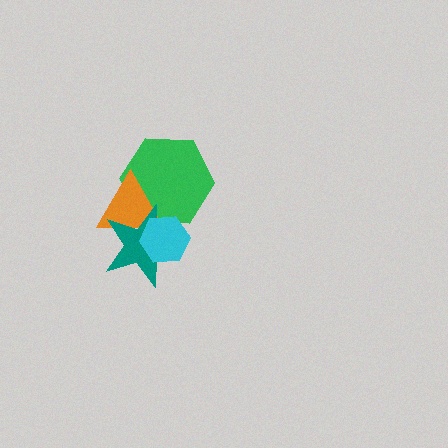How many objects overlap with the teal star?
3 objects overlap with the teal star.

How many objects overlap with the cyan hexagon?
3 objects overlap with the cyan hexagon.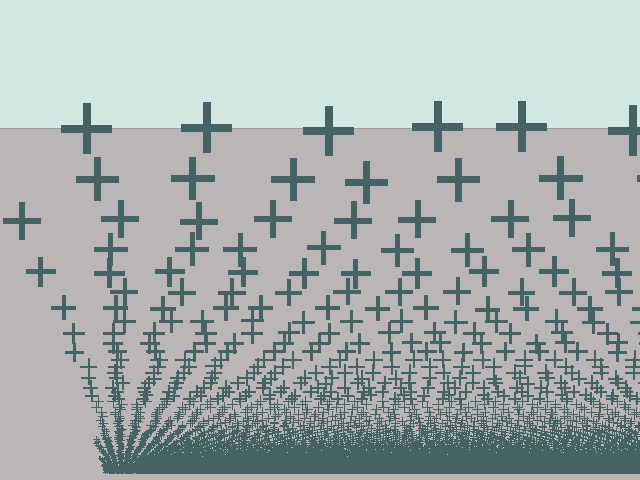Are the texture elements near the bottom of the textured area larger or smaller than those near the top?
Smaller. The gradient is inverted — elements near the bottom are smaller and denser.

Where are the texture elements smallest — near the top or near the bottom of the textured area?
Near the bottom.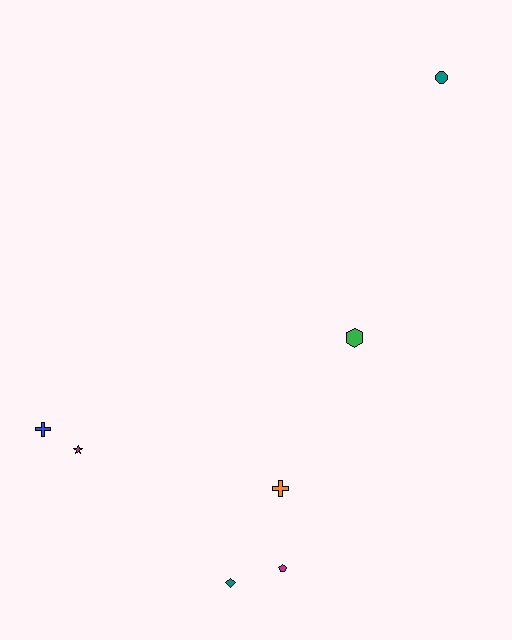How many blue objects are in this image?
There is 1 blue object.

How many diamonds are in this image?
There is 1 diamond.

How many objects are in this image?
There are 7 objects.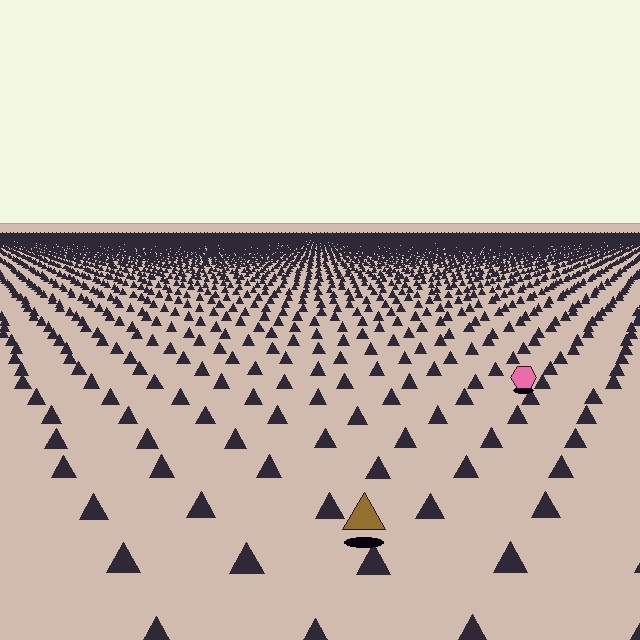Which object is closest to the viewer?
The brown triangle is closest. The texture marks near it are larger and more spread out.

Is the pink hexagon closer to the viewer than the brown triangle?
No. The brown triangle is closer — you can tell from the texture gradient: the ground texture is coarser near it.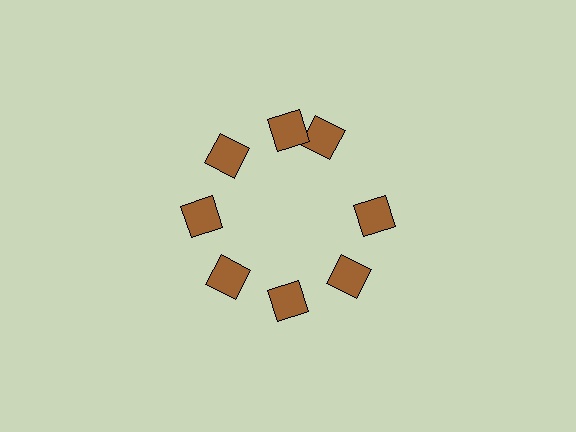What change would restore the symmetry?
The symmetry would be restored by rotating it back into even spacing with its neighbors so that all 8 diamonds sit at equal angles and equal distance from the center.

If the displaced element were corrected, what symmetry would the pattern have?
It would have 8-fold rotational symmetry — the pattern would map onto itself every 45 degrees.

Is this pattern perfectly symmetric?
No. The 8 brown diamonds are arranged in a ring, but one element near the 2 o'clock position is rotated out of alignment along the ring, breaking the 8-fold rotational symmetry.